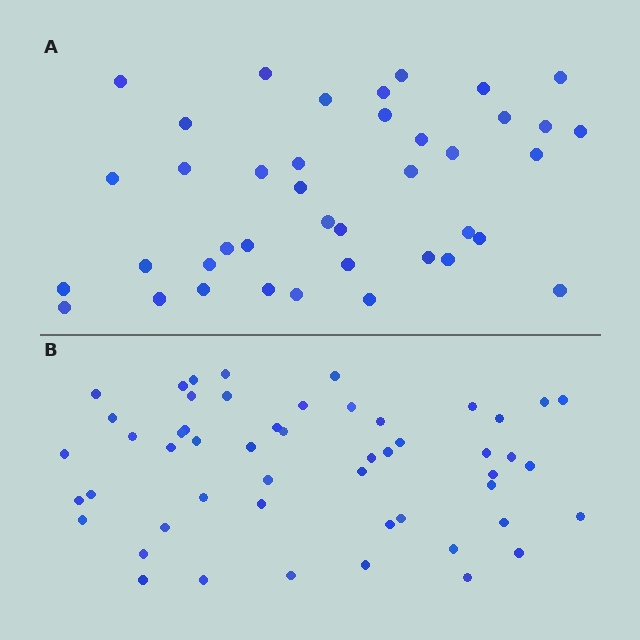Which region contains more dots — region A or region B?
Region B (the bottom region) has more dots.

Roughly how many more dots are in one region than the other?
Region B has roughly 12 or so more dots than region A.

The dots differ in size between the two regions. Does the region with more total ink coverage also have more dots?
No. Region A has more total ink coverage because its dots are larger, but region B actually contains more individual dots. Total area can be misleading — the number of items is what matters here.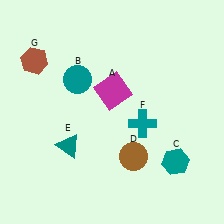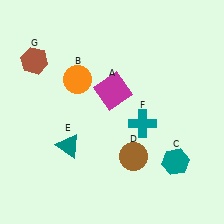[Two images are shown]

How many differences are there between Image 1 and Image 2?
There is 1 difference between the two images.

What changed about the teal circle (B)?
In Image 1, B is teal. In Image 2, it changed to orange.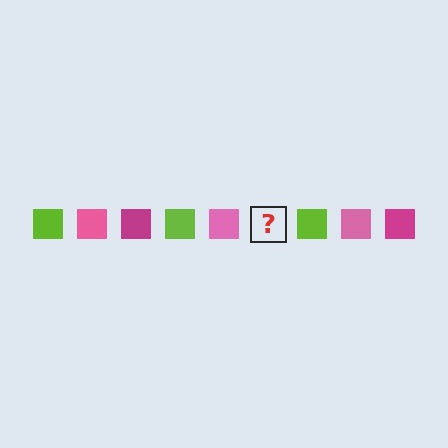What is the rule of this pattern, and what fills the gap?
The rule is that the pattern cycles through lime, pink, magenta squares. The gap should be filled with a magenta square.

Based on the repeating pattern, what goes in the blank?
The blank should be a magenta square.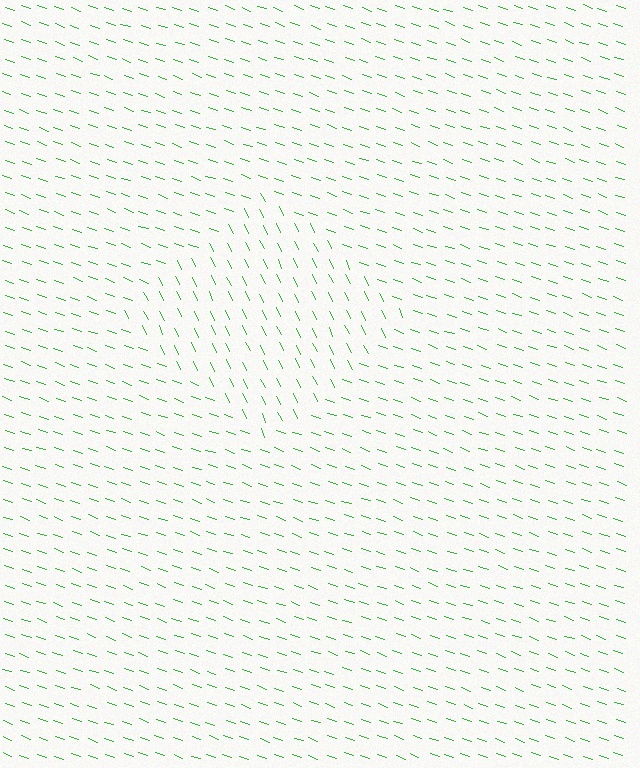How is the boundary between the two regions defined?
The boundary is defined purely by a change in line orientation (approximately 45 degrees difference). All lines are the same color and thickness.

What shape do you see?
I see a diamond.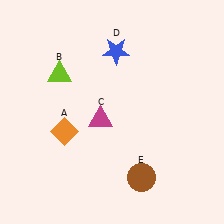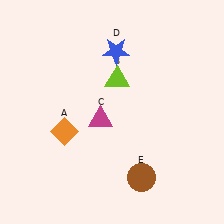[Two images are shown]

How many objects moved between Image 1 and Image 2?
1 object moved between the two images.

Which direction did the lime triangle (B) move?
The lime triangle (B) moved right.